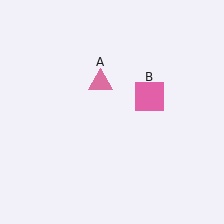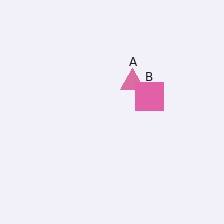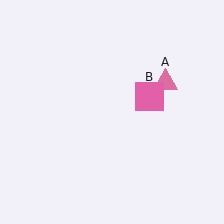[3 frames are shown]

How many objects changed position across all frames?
1 object changed position: pink triangle (object A).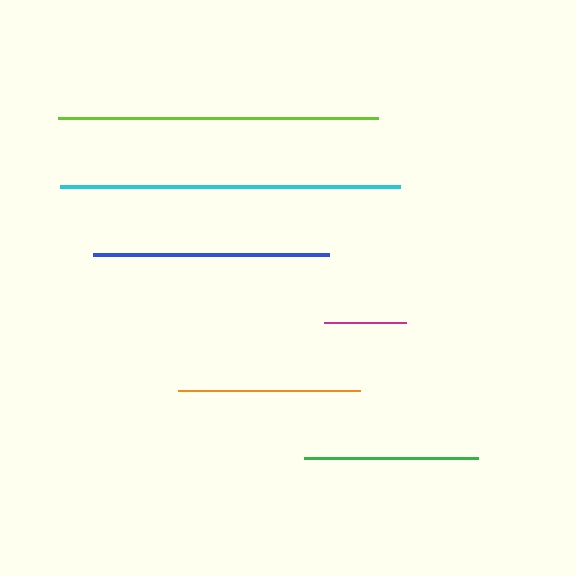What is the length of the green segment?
The green segment is approximately 173 pixels long.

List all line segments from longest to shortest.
From longest to shortest: cyan, lime, blue, orange, green, magenta.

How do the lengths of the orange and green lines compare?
The orange and green lines are approximately the same length.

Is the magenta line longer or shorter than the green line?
The green line is longer than the magenta line.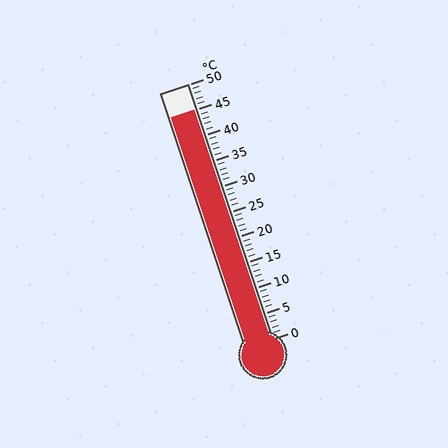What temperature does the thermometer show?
The thermometer shows approximately 45°C.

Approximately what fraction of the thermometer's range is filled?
The thermometer is filled to approximately 90% of its range.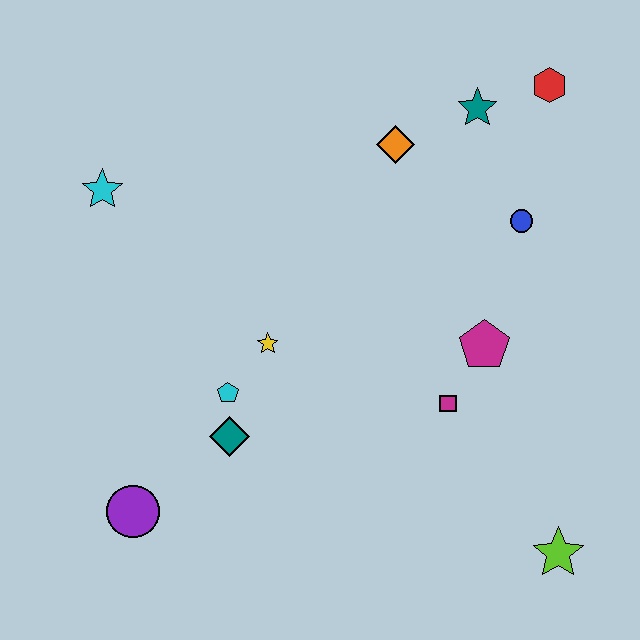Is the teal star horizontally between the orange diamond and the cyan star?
No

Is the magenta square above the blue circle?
No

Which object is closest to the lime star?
The magenta square is closest to the lime star.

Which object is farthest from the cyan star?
The lime star is farthest from the cyan star.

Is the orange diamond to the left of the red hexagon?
Yes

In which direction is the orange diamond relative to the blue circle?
The orange diamond is to the left of the blue circle.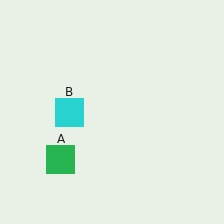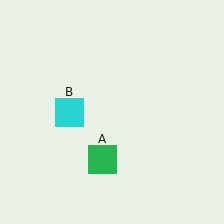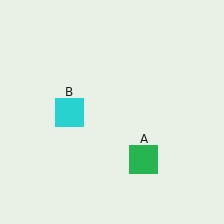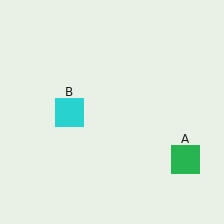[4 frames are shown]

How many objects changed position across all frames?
1 object changed position: green square (object A).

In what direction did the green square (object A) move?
The green square (object A) moved right.